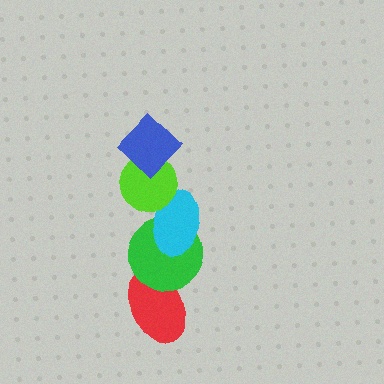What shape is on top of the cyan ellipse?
The lime circle is on top of the cyan ellipse.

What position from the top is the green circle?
The green circle is 4th from the top.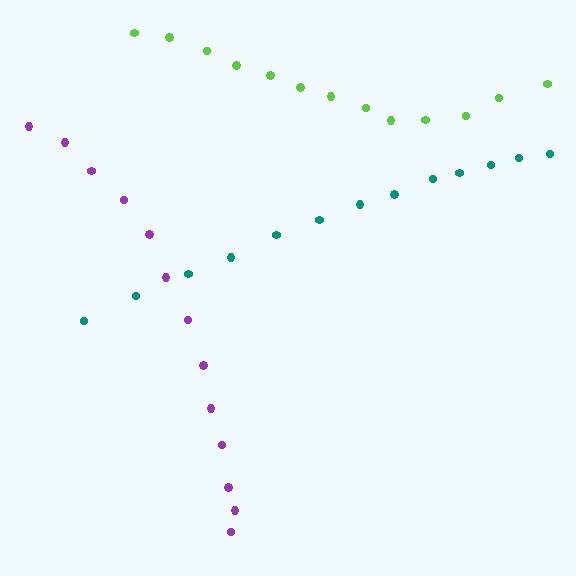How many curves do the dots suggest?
There are 3 distinct paths.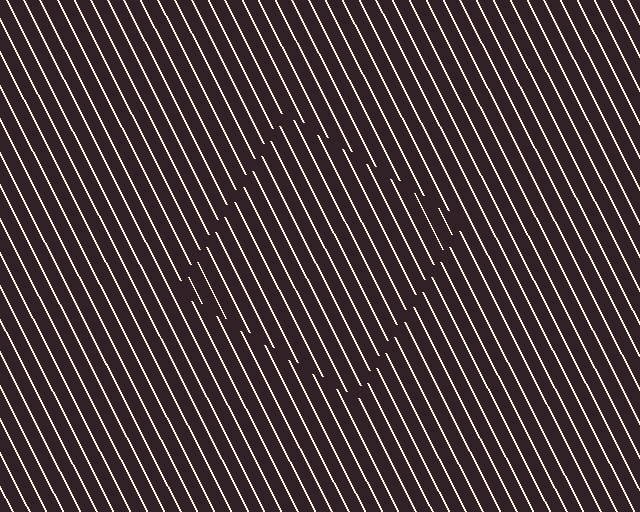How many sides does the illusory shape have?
4 sides — the line-ends trace a square.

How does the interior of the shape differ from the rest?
The interior of the shape contains the same grating, shifted by half a period — the contour is defined by the phase discontinuity where line-ends from the inner and outer gratings abut.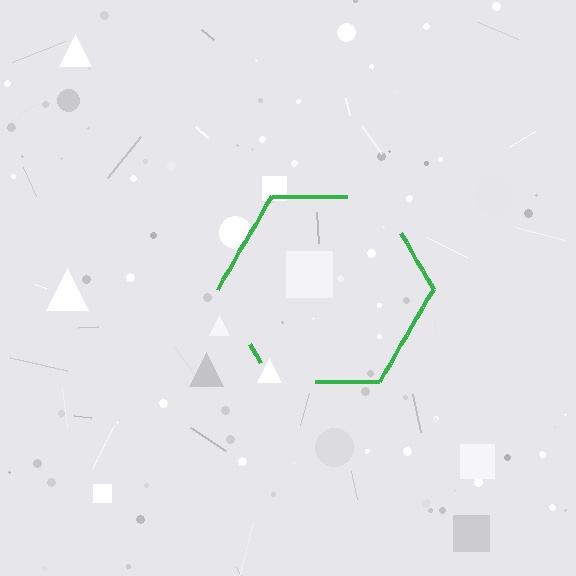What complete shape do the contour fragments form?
The contour fragments form a hexagon.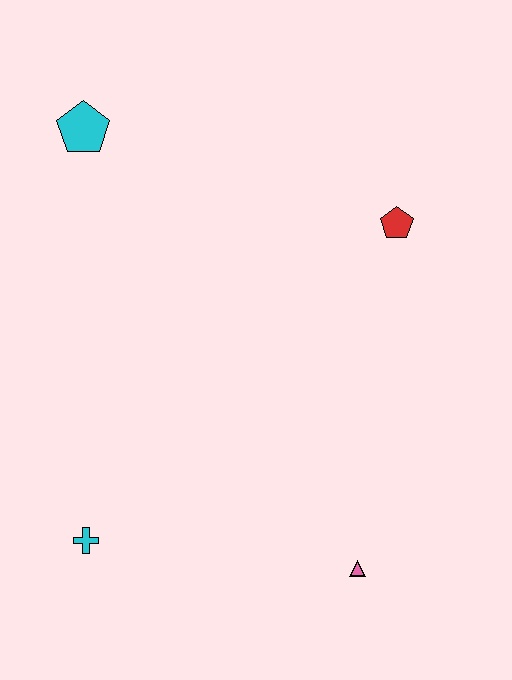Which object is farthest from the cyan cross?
The red pentagon is farthest from the cyan cross.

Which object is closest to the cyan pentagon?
The red pentagon is closest to the cyan pentagon.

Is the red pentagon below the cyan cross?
No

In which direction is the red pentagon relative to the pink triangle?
The red pentagon is above the pink triangle.